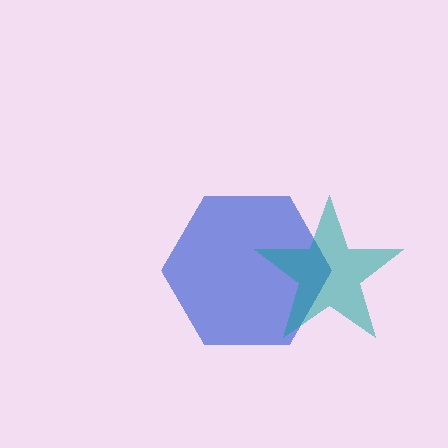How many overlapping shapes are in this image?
There are 2 overlapping shapes in the image.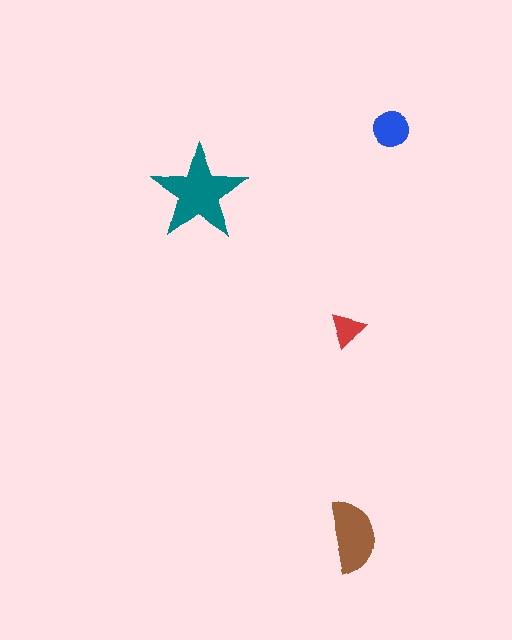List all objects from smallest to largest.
The red triangle, the blue circle, the brown semicircle, the teal star.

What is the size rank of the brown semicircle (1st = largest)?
2nd.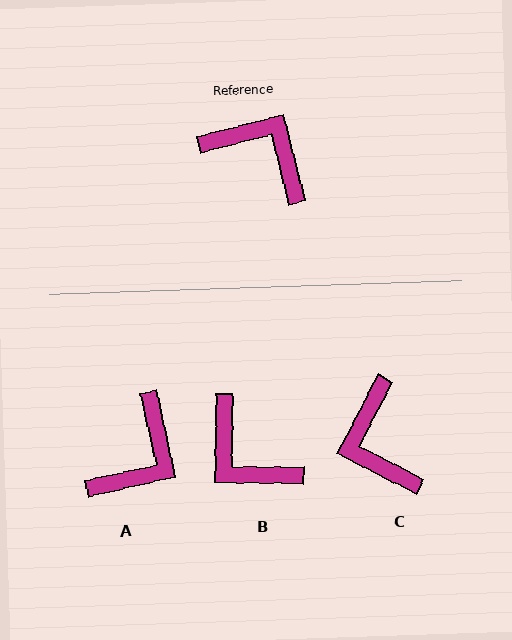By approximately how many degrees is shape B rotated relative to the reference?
Approximately 165 degrees counter-clockwise.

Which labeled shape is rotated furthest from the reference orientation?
B, about 165 degrees away.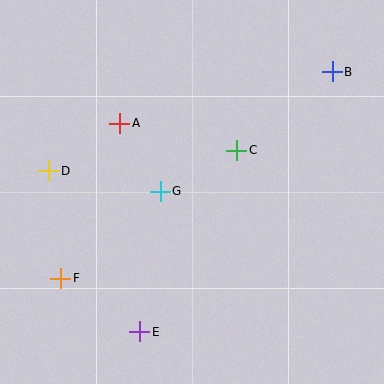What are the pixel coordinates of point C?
Point C is at (237, 150).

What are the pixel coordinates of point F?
Point F is at (61, 278).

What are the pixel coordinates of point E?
Point E is at (140, 332).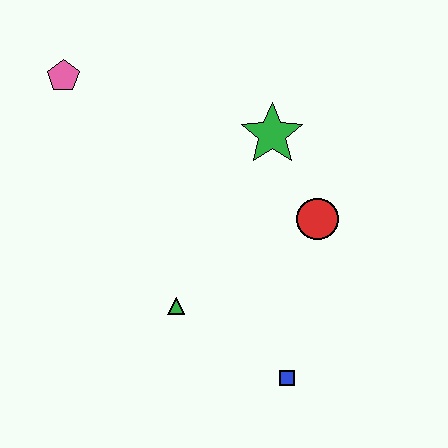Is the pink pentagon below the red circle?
No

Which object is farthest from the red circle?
The pink pentagon is farthest from the red circle.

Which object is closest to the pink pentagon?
The green star is closest to the pink pentagon.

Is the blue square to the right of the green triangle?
Yes